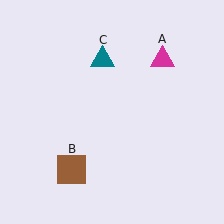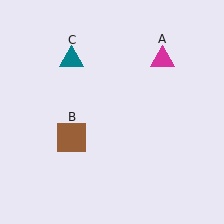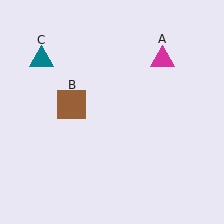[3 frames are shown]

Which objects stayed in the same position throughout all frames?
Magenta triangle (object A) remained stationary.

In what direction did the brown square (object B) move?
The brown square (object B) moved up.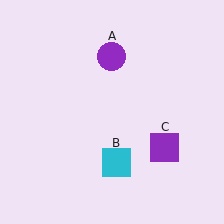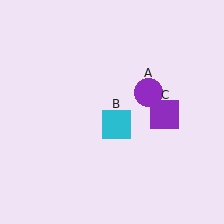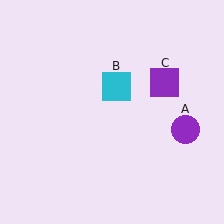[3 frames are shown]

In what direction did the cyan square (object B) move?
The cyan square (object B) moved up.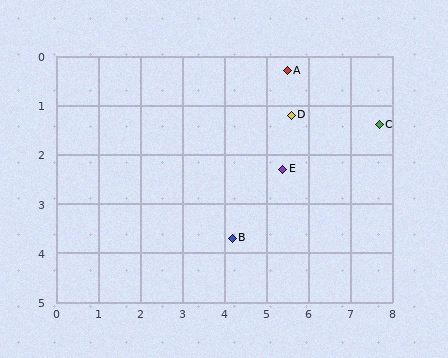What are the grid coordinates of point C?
Point C is at approximately (7.7, 1.4).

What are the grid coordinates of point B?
Point B is at approximately (4.2, 3.7).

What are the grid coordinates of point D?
Point D is at approximately (5.6, 1.2).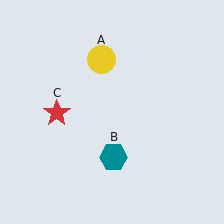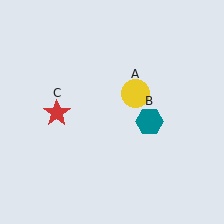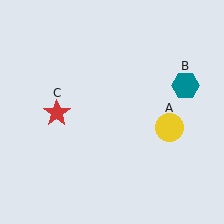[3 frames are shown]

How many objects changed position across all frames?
2 objects changed position: yellow circle (object A), teal hexagon (object B).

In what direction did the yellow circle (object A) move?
The yellow circle (object A) moved down and to the right.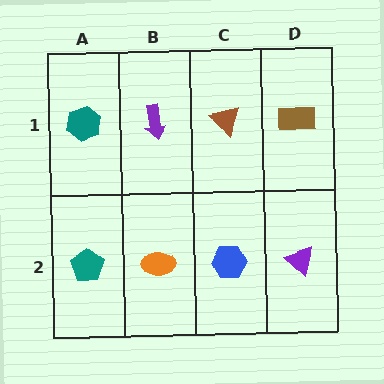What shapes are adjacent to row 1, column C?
A blue hexagon (row 2, column C), a purple arrow (row 1, column B), a brown rectangle (row 1, column D).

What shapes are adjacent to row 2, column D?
A brown rectangle (row 1, column D), a blue hexagon (row 2, column C).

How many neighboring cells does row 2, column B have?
3.